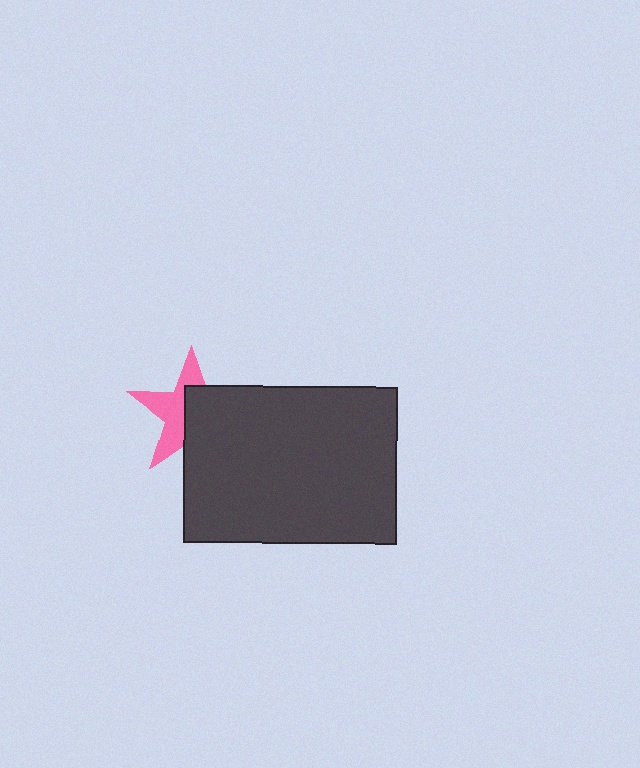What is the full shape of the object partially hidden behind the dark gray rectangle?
The partially hidden object is a pink star.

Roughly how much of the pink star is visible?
About half of it is visible (roughly 47%).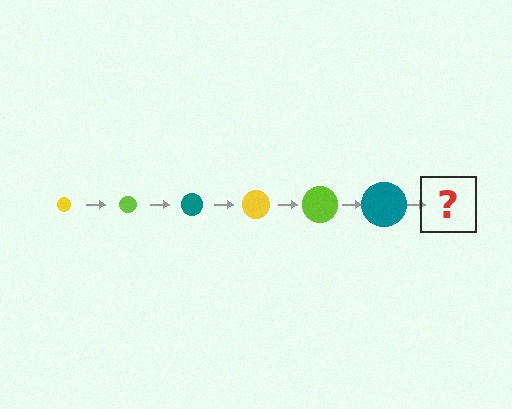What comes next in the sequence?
The next element should be a yellow circle, larger than the previous one.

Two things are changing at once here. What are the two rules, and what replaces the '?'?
The two rules are that the circle grows larger each step and the color cycles through yellow, lime, and teal. The '?' should be a yellow circle, larger than the previous one.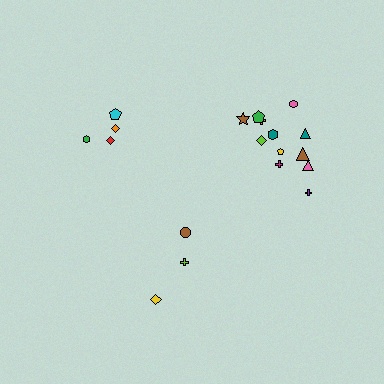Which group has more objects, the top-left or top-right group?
The top-right group.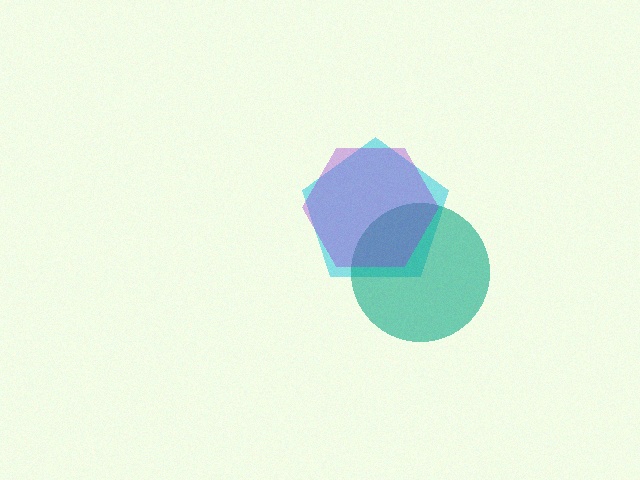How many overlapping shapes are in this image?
There are 3 overlapping shapes in the image.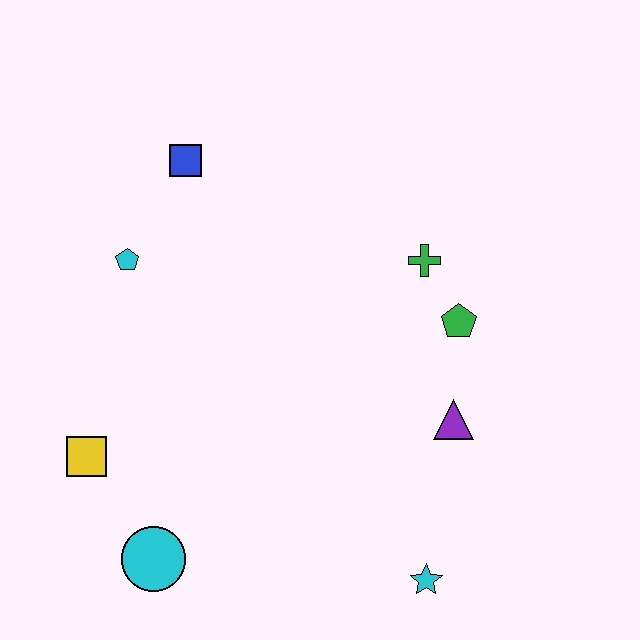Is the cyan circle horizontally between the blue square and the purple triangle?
No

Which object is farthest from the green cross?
The cyan circle is farthest from the green cross.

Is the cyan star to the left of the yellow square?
No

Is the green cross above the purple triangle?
Yes